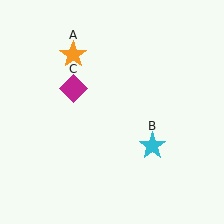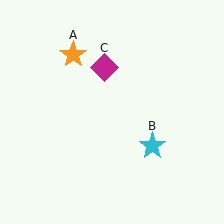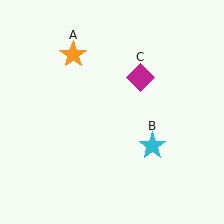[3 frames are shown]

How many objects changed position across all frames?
1 object changed position: magenta diamond (object C).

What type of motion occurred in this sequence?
The magenta diamond (object C) rotated clockwise around the center of the scene.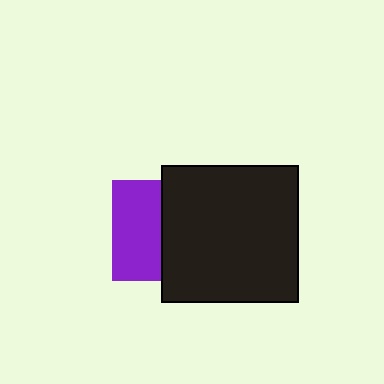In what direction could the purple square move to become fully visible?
The purple square could move left. That would shift it out from behind the black square entirely.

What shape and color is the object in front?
The object in front is a black square.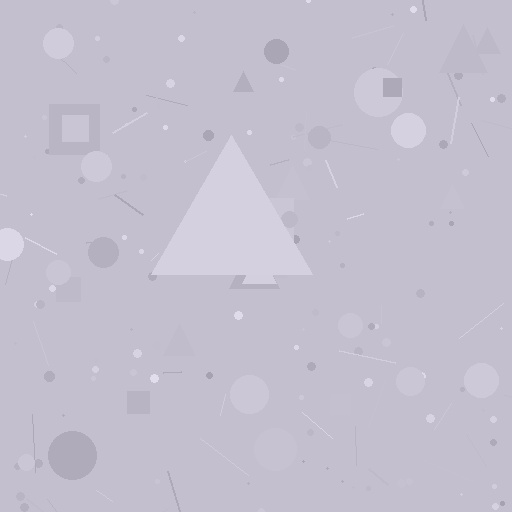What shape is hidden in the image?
A triangle is hidden in the image.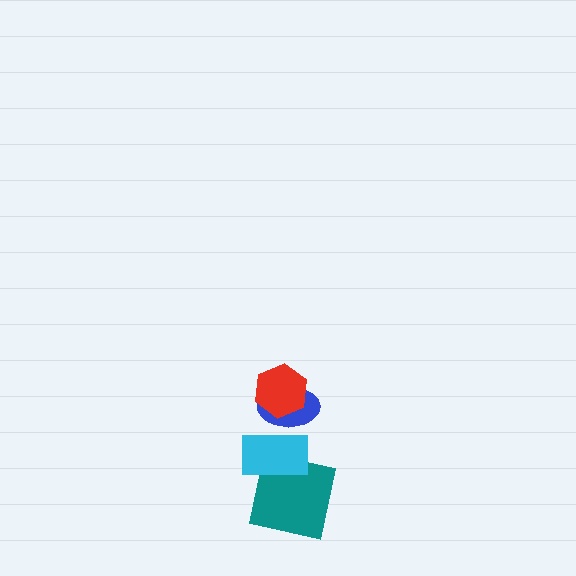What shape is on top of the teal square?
The cyan rectangle is on top of the teal square.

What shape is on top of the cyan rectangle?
The blue ellipse is on top of the cyan rectangle.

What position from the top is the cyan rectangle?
The cyan rectangle is 3rd from the top.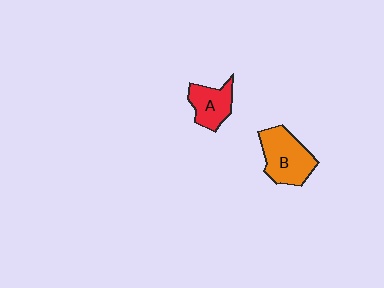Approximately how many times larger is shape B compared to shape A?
Approximately 1.5 times.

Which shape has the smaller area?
Shape A (red).